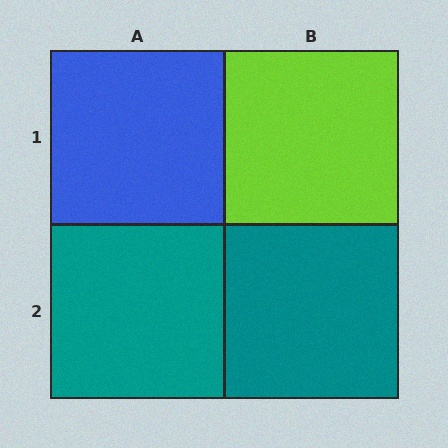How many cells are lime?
1 cell is lime.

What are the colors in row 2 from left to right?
Teal, teal.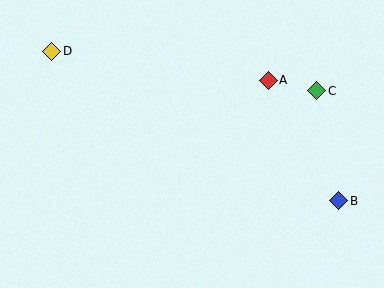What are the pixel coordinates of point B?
Point B is at (339, 201).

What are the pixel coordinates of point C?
Point C is at (317, 91).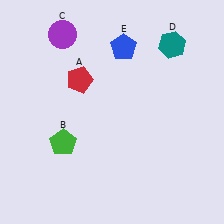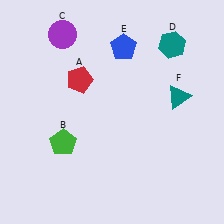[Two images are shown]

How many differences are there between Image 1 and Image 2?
There is 1 difference between the two images.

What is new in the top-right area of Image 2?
A teal triangle (F) was added in the top-right area of Image 2.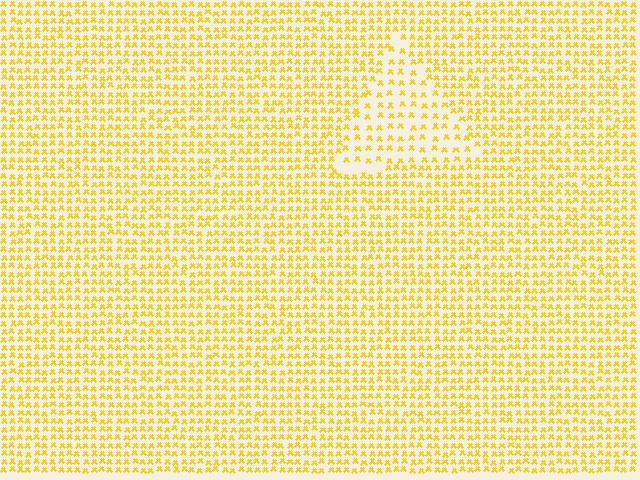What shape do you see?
I see a triangle.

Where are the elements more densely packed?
The elements are more densely packed outside the triangle boundary.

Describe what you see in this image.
The image contains small yellow elements arranged at two different densities. A triangle-shaped region is visible where the elements are less densely packed than the surrounding area.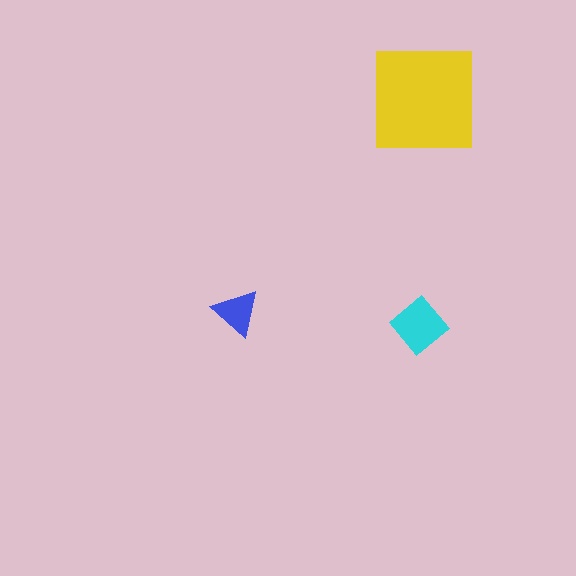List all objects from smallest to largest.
The blue triangle, the cyan diamond, the yellow square.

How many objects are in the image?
There are 3 objects in the image.